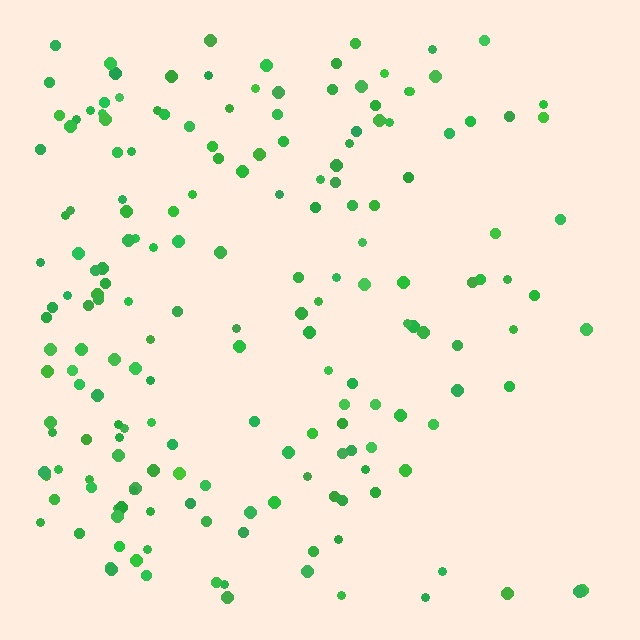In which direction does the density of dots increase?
From right to left, with the left side densest.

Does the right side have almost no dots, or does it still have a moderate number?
Still a moderate number, just noticeably fewer than the left.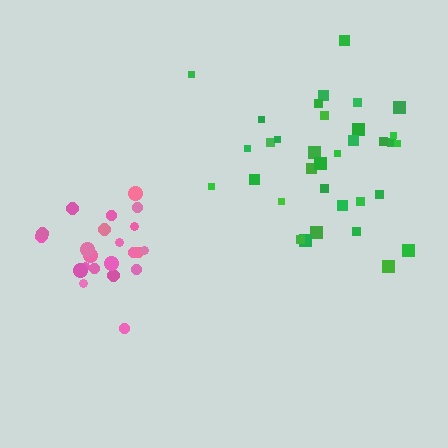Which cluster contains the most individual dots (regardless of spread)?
Green (34).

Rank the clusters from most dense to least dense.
pink, green.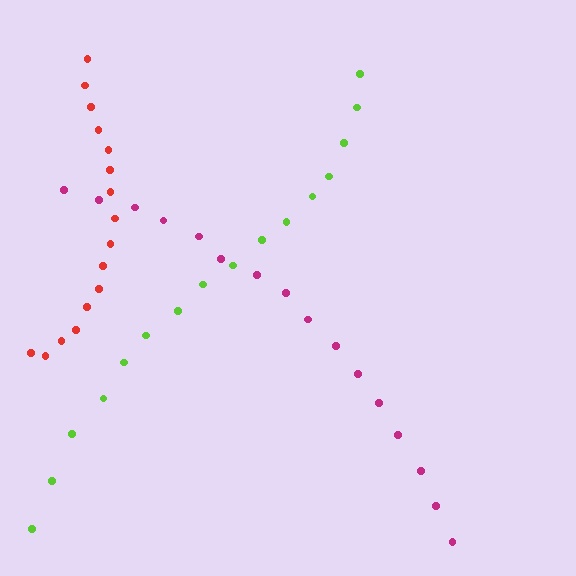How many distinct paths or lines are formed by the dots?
There are 3 distinct paths.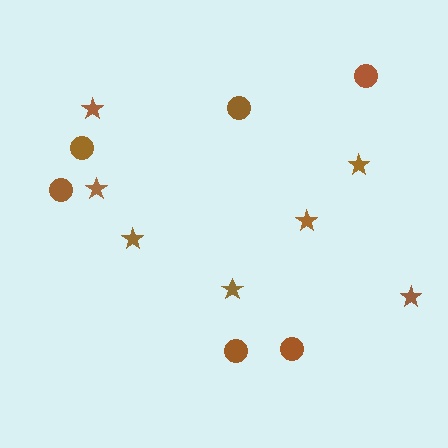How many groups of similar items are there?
There are 2 groups: one group of stars (7) and one group of circles (6).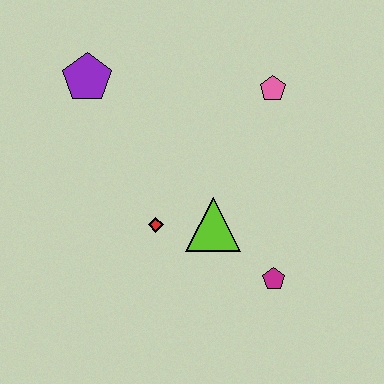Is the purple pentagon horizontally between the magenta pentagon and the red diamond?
No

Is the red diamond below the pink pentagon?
Yes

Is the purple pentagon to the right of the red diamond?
No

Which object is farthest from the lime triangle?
The purple pentagon is farthest from the lime triangle.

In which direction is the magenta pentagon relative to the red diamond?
The magenta pentagon is to the right of the red diamond.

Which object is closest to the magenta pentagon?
The lime triangle is closest to the magenta pentagon.